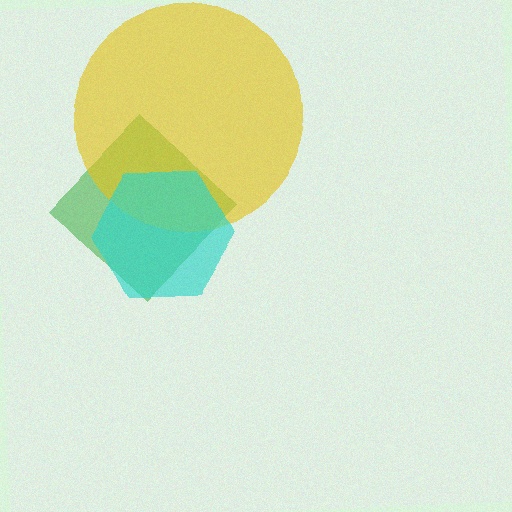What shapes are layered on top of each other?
The layered shapes are: a green diamond, a yellow circle, a cyan hexagon.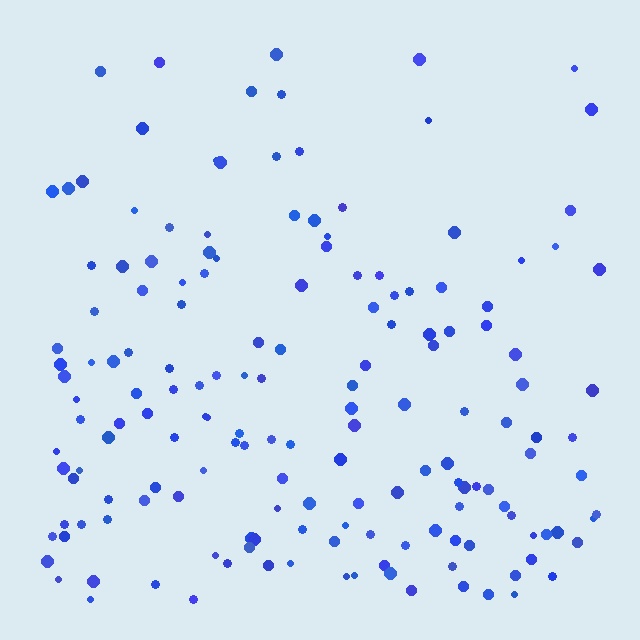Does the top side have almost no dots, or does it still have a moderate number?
Still a moderate number, just noticeably fewer than the bottom.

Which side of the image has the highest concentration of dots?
The bottom.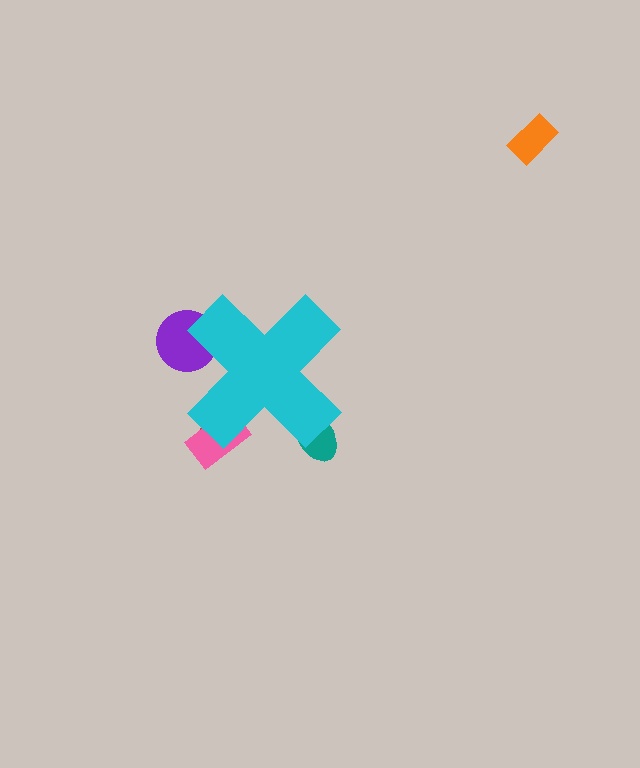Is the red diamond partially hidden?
Yes, the red diamond is partially hidden behind the cyan cross.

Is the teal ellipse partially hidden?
Yes, the teal ellipse is partially hidden behind the cyan cross.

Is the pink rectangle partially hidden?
Yes, the pink rectangle is partially hidden behind the cyan cross.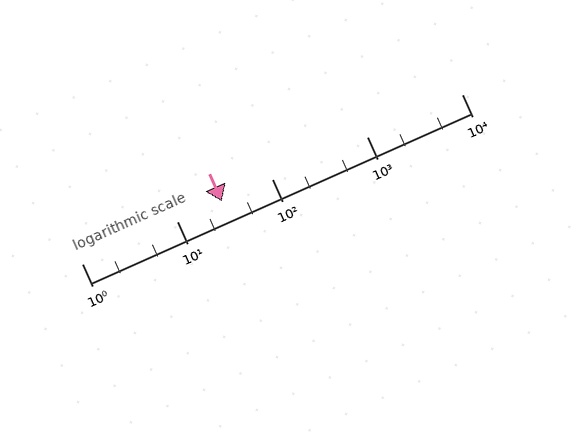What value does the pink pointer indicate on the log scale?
The pointer indicates approximately 30.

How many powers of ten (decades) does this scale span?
The scale spans 4 decades, from 1 to 10000.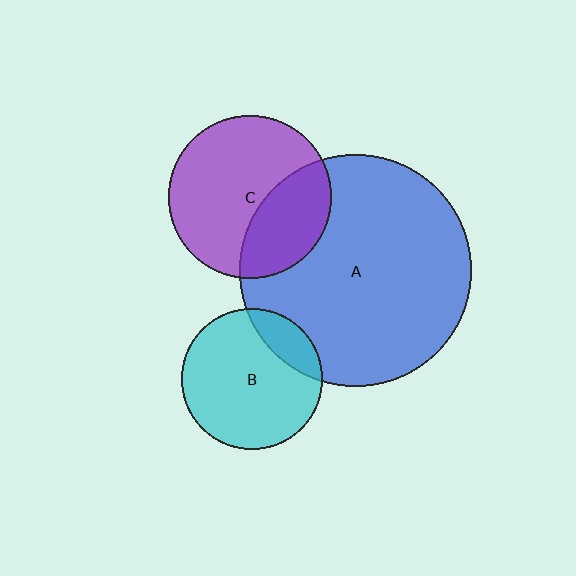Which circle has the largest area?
Circle A (blue).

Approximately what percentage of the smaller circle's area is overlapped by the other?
Approximately 35%.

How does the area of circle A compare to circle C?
Approximately 2.0 times.